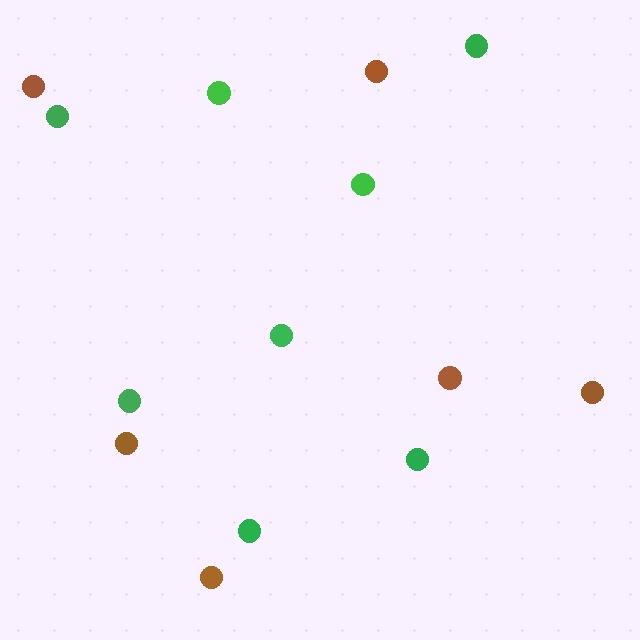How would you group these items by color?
There are 2 groups: one group of brown circles (6) and one group of green circles (8).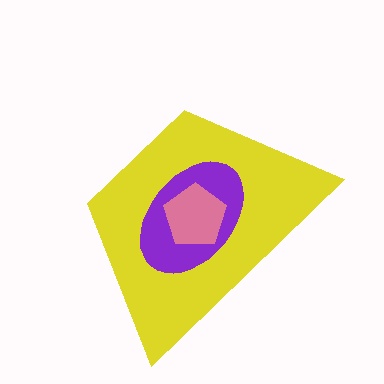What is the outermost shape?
The yellow trapezoid.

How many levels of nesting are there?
3.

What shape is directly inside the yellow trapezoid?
The purple ellipse.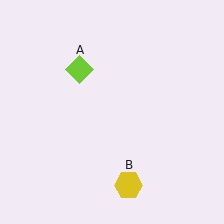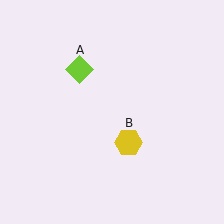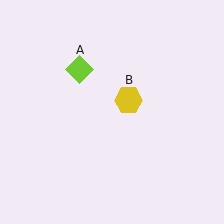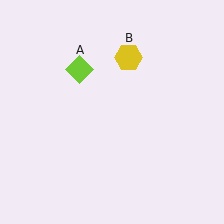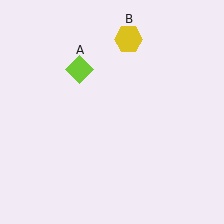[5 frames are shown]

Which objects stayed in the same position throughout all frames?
Lime diamond (object A) remained stationary.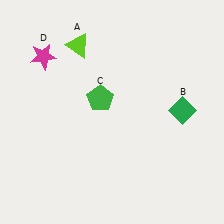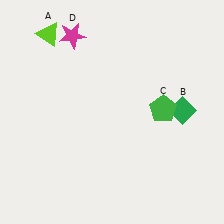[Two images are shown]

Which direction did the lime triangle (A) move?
The lime triangle (A) moved left.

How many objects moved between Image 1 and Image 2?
3 objects moved between the two images.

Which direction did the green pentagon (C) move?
The green pentagon (C) moved right.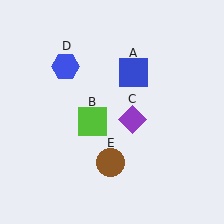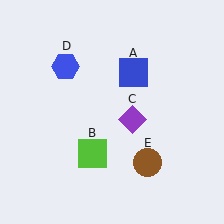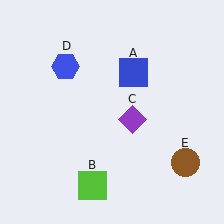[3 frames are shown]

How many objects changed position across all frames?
2 objects changed position: lime square (object B), brown circle (object E).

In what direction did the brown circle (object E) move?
The brown circle (object E) moved right.